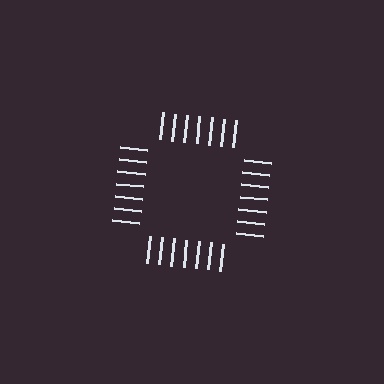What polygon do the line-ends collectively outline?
An illusory square — the line segments terminate on its edges but no continuous stroke is drawn.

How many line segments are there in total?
28 — 7 along each of the 4 edges.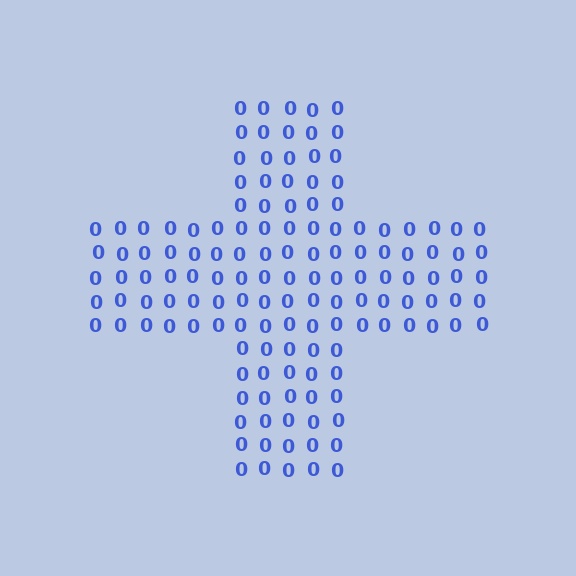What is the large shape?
The large shape is a cross.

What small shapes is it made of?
It is made of small digit 0's.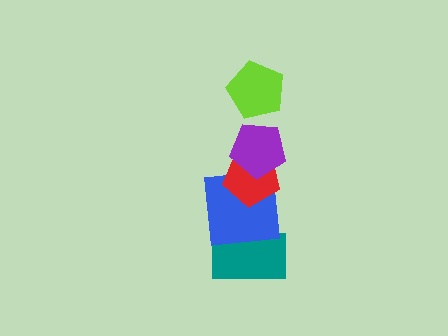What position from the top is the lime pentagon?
The lime pentagon is 1st from the top.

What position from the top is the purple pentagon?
The purple pentagon is 2nd from the top.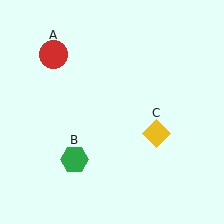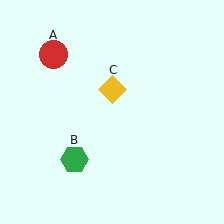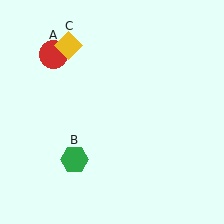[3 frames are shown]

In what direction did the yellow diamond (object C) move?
The yellow diamond (object C) moved up and to the left.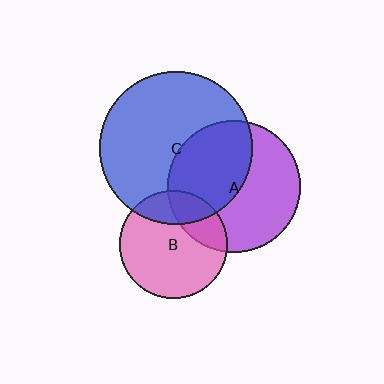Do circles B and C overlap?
Yes.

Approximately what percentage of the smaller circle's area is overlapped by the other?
Approximately 20%.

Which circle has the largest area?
Circle C (blue).